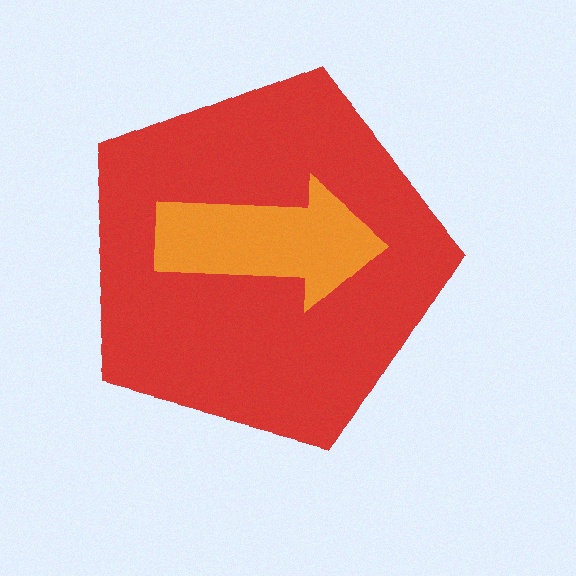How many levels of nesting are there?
2.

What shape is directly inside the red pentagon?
The orange arrow.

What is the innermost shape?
The orange arrow.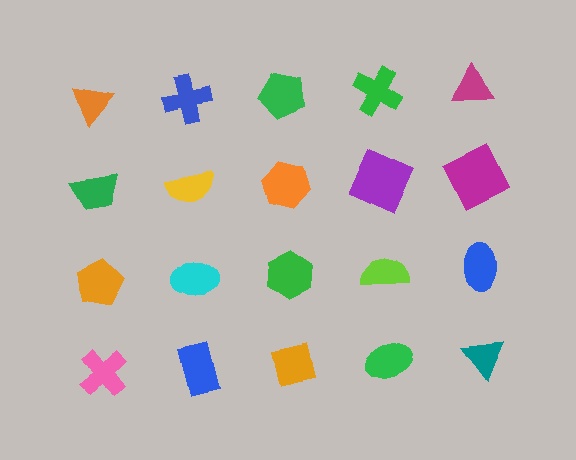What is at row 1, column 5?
A magenta triangle.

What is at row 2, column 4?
A purple square.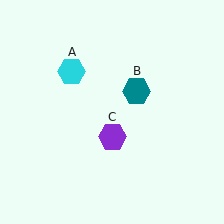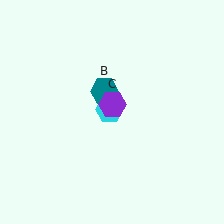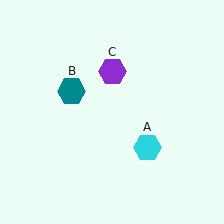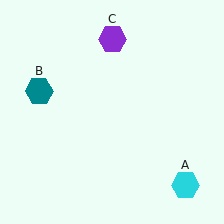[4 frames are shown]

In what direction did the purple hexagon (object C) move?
The purple hexagon (object C) moved up.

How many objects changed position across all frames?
3 objects changed position: cyan hexagon (object A), teal hexagon (object B), purple hexagon (object C).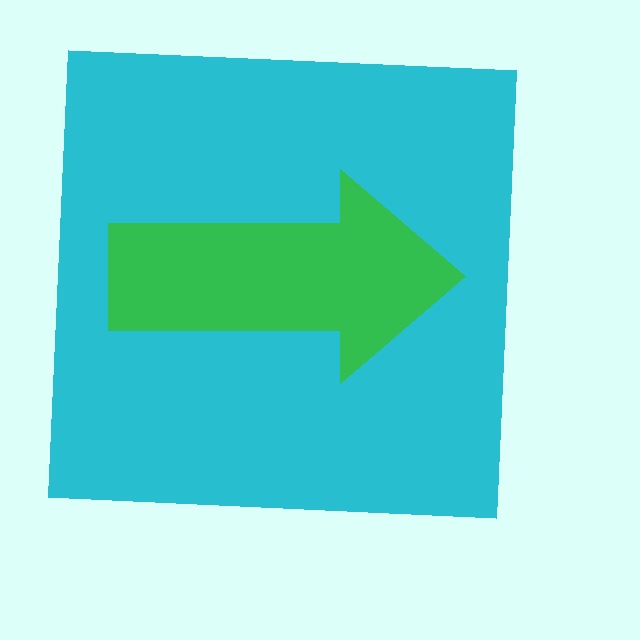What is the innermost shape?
The green arrow.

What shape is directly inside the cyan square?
The green arrow.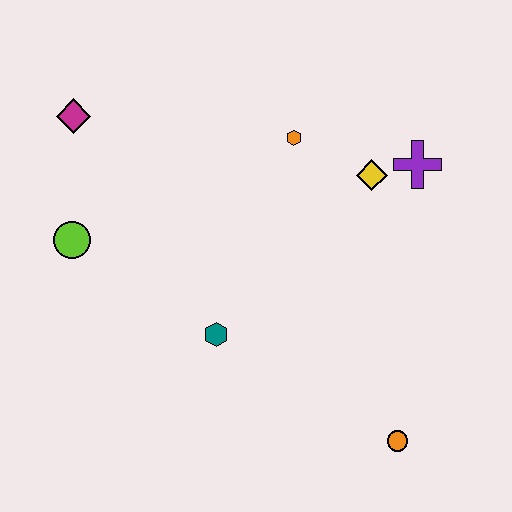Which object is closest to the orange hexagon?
The yellow diamond is closest to the orange hexagon.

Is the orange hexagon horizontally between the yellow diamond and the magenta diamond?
Yes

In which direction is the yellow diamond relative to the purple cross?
The yellow diamond is to the left of the purple cross.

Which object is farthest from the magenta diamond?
The orange circle is farthest from the magenta diamond.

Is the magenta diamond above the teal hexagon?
Yes